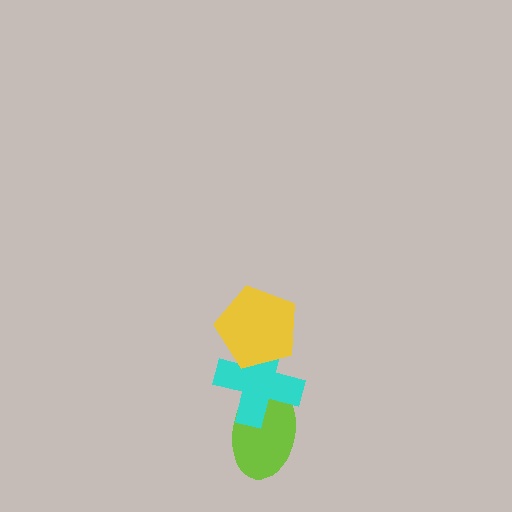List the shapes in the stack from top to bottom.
From top to bottom: the yellow pentagon, the cyan cross, the lime ellipse.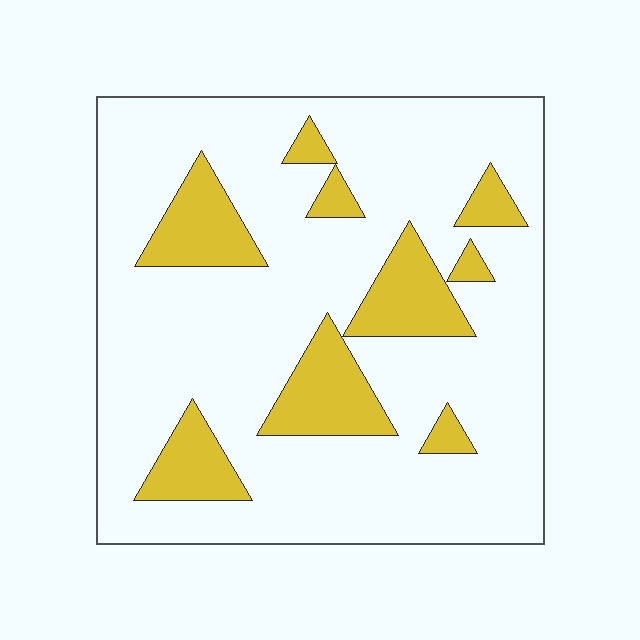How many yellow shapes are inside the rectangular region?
9.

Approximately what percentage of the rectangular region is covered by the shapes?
Approximately 20%.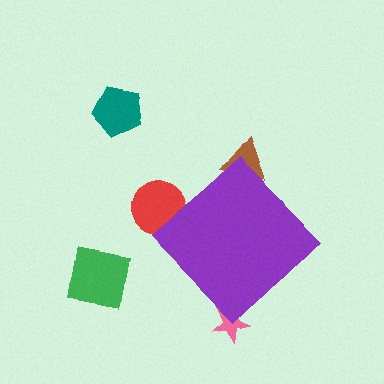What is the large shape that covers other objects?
A purple diamond.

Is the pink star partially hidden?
Yes, the pink star is partially hidden behind the purple diamond.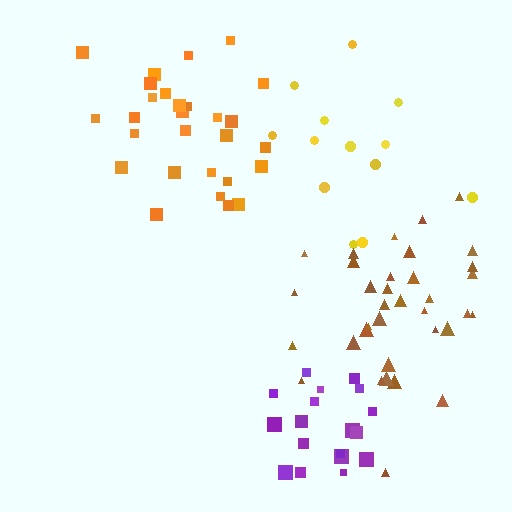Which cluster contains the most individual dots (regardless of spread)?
Brown (35).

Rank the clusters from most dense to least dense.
purple, orange, brown, yellow.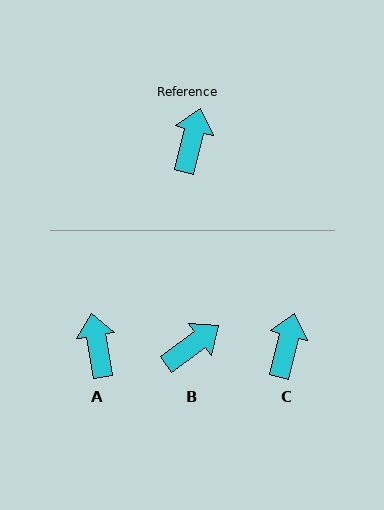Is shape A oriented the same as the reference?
No, it is off by about 24 degrees.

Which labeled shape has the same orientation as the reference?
C.